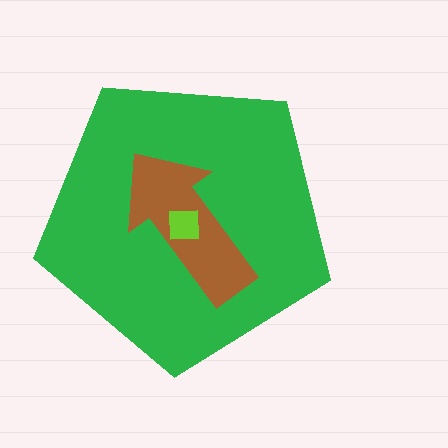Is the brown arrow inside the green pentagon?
Yes.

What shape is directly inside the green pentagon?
The brown arrow.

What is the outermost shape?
The green pentagon.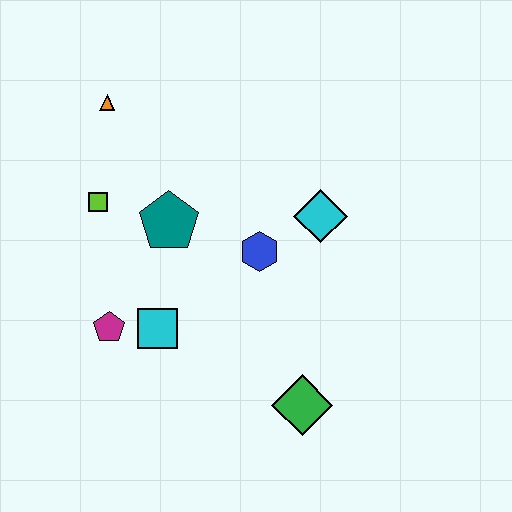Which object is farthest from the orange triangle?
The green diamond is farthest from the orange triangle.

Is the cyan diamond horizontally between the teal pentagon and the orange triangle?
No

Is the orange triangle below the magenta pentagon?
No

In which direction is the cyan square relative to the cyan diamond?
The cyan square is to the left of the cyan diamond.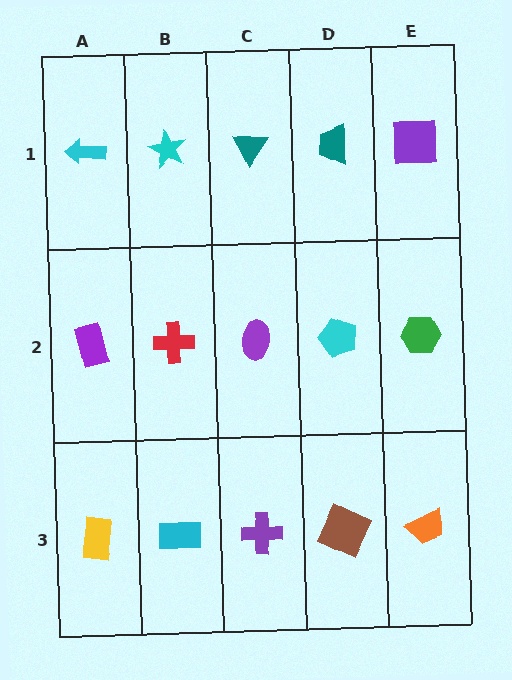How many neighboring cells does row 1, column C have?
3.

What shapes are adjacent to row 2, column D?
A teal trapezoid (row 1, column D), a brown square (row 3, column D), a purple ellipse (row 2, column C), a green hexagon (row 2, column E).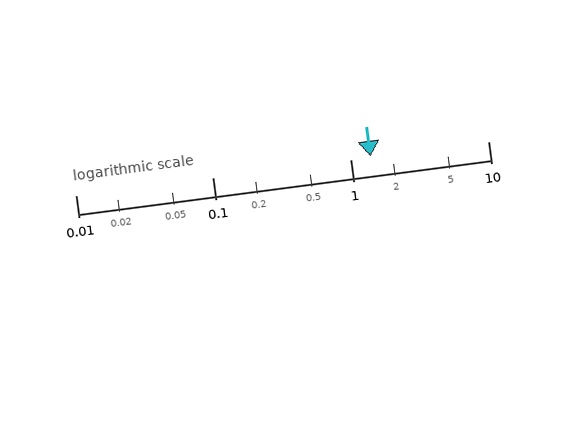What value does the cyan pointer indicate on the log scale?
The pointer indicates approximately 1.4.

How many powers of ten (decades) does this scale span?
The scale spans 3 decades, from 0.01 to 10.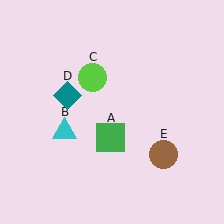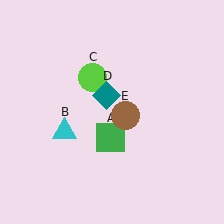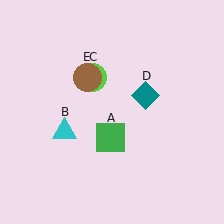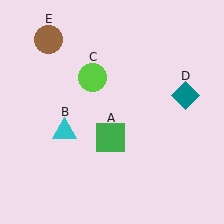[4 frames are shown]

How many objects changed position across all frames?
2 objects changed position: teal diamond (object D), brown circle (object E).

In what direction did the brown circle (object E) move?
The brown circle (object E) moved up and to the left.